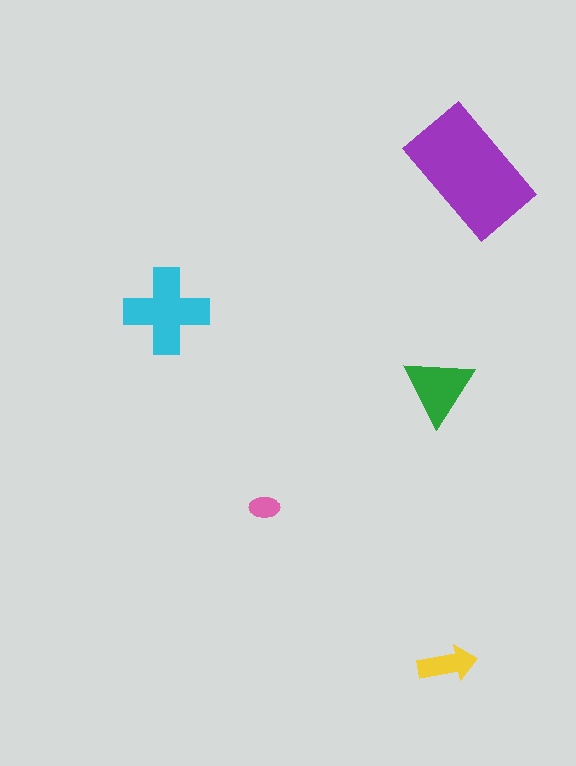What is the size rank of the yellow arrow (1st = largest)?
4th.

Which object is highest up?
The purple rectangle is topmost.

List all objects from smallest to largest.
The pink ellipse, the yellow arrow, the green triangle, the cyan cross, the purple rectangle.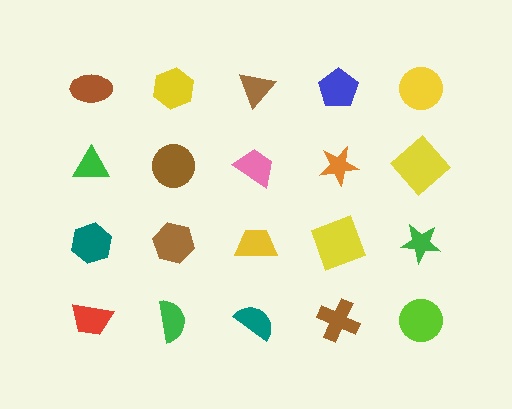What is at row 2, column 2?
A brown circle.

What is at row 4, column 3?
A teal semicircle.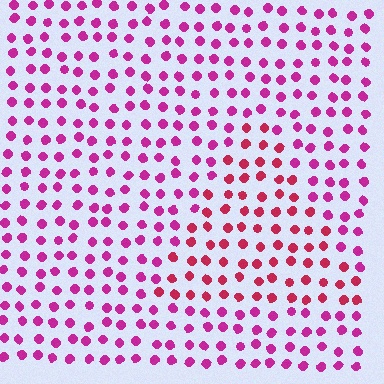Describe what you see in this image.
The image is filled with small magenta elements in a uniform arrangement. A triangle-shaped region is visible where the elements are tinted to a slightly different hue, forming a subtle color boundary.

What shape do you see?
I see a triangle.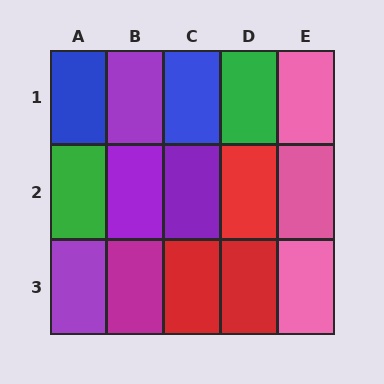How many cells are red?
3 cells are red.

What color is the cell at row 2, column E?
Pink.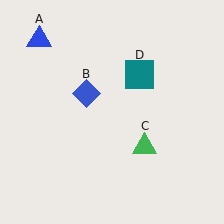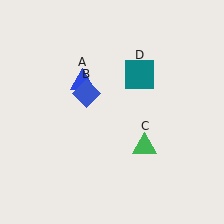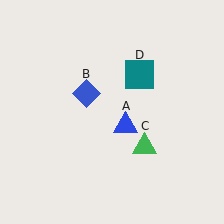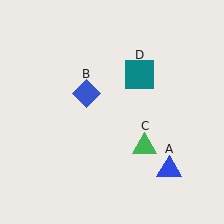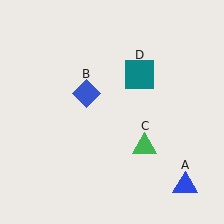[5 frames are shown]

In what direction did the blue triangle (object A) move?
The blue triangle (object A) moved down and to the right.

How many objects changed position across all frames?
1 object changed position: blue triangle (object A).